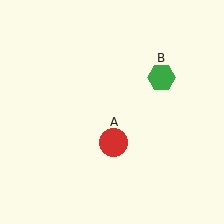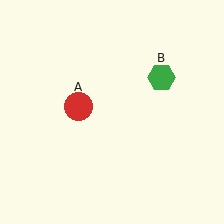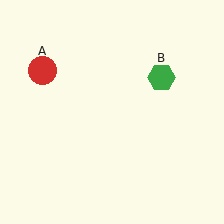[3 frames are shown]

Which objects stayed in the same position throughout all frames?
Green hexagon (object B) remained stationary.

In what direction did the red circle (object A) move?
The red circle (object A) moved up and to the left.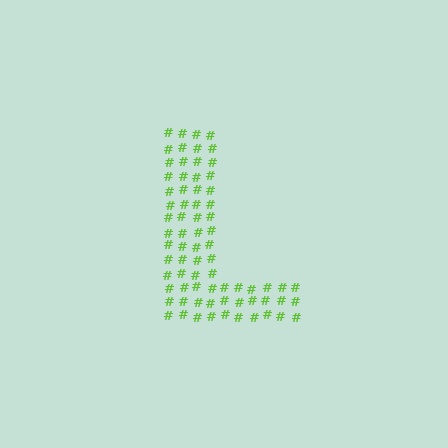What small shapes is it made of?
It is made of small hash symbols.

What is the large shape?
The large shape is the letter L.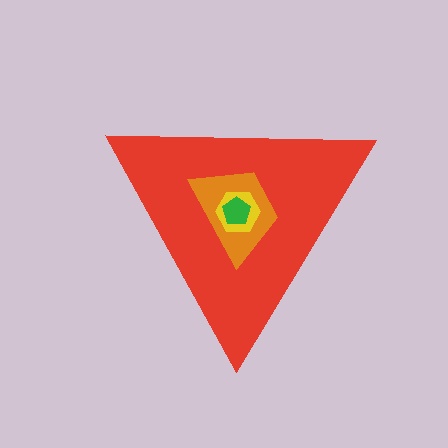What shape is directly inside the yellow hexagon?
The green pentagon.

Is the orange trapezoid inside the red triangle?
Yes.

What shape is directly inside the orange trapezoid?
The yellow hexagon.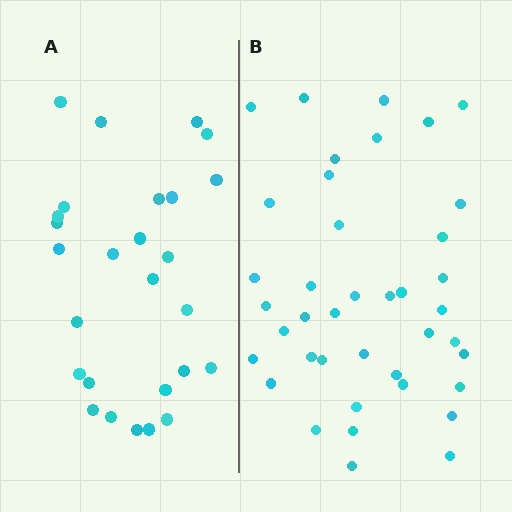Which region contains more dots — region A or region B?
Region B (the right region) has more dots.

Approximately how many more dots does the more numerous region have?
Region B has approximately 15 more dots than region A.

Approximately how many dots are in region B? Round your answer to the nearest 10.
About 40 dots.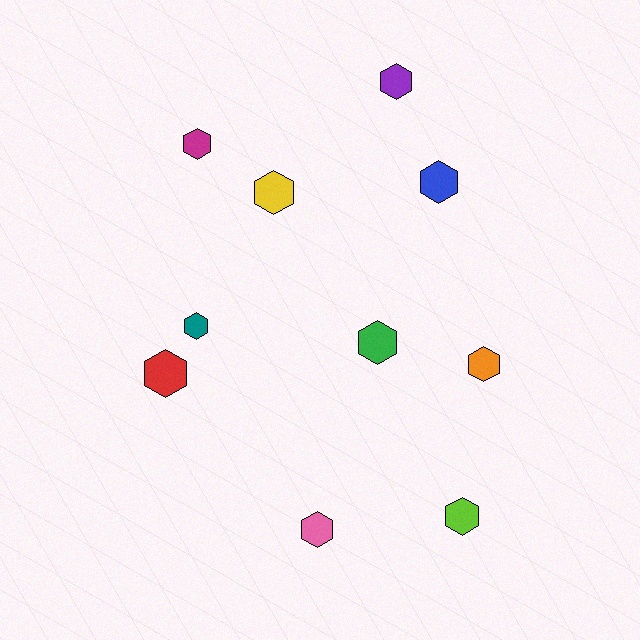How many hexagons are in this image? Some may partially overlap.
There are 10 hexagons.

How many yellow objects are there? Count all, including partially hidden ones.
There is 1 yellow object.